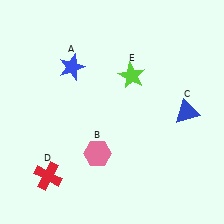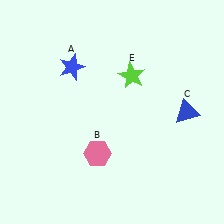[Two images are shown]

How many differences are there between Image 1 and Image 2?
There is 1 difference between the two images.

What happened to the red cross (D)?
The red cross (D) was removed in Image 2. It was in the bottom-left area of Image 1.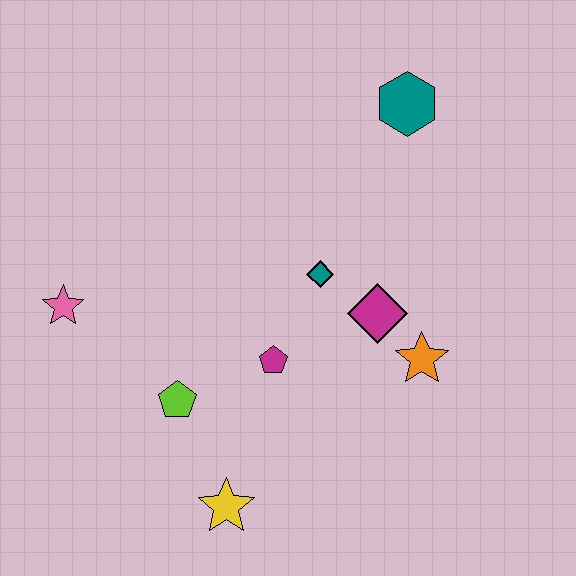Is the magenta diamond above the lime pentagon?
Yes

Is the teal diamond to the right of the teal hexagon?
No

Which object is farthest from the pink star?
The teal hexagon is farthest from the pink star.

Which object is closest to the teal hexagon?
The teal diamond is closest to the teal hexagon.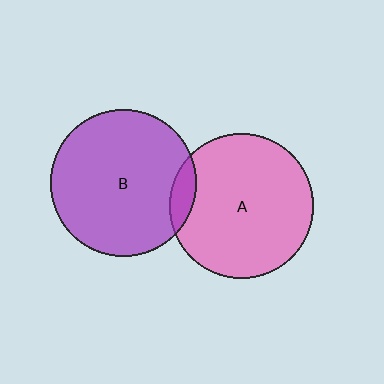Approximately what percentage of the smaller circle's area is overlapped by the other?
Approximately 10%.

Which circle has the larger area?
Circle B (purple).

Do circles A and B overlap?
Yes.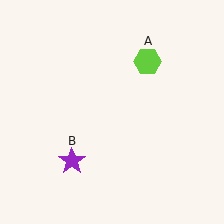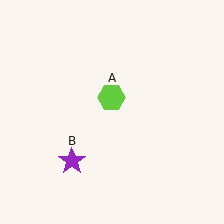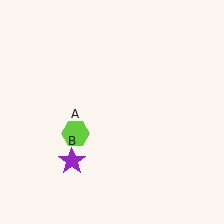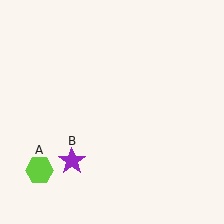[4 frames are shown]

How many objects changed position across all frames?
1 object changed position: lime hexagon (object A).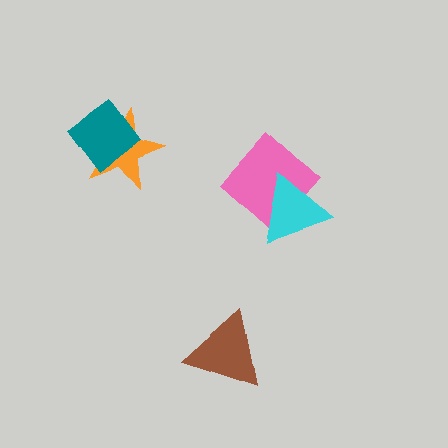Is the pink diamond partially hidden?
Yes, it is partially covered by another shape.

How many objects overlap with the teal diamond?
1 object overlaps with the teal diamond.